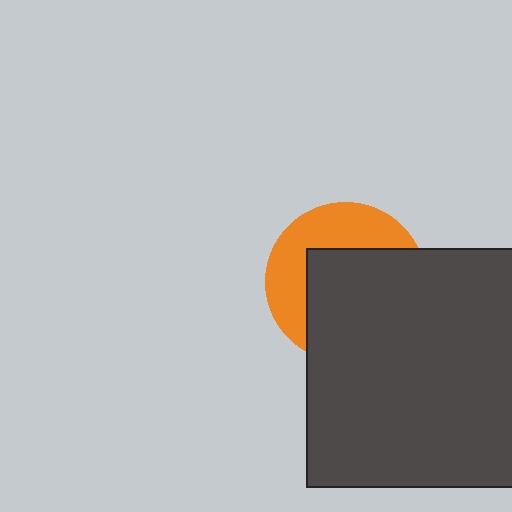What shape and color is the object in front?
The object in front is a dark gray square.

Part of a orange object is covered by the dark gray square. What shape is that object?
It is a circle.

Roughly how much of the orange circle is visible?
A small part of it is visible (roughly 40%).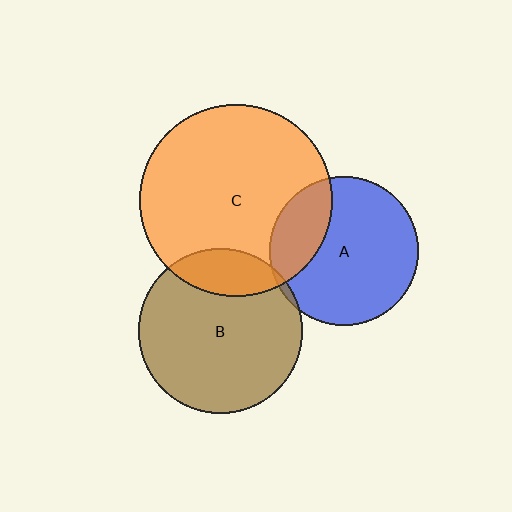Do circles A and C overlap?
Yes.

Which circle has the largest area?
Circle C (orange).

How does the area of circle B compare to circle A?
Approximately 1.2 times.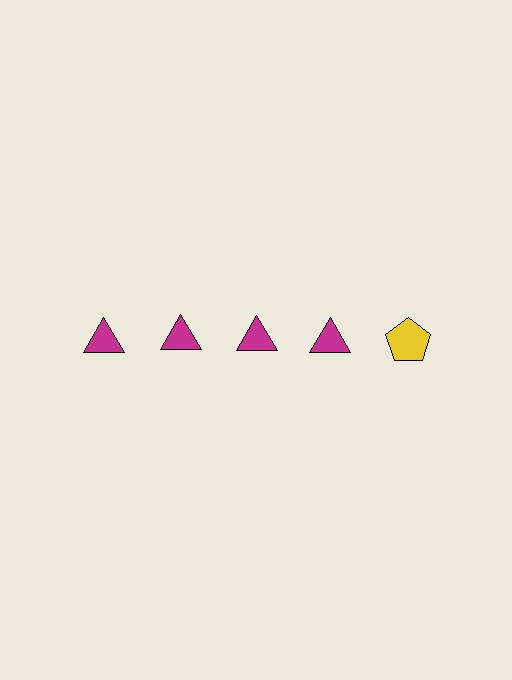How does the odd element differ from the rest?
It differs in both color (yellow instead of magenta) and shape (pentagon instead of triangle).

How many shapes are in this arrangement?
There are 5 shapes arranged in a grid pattern.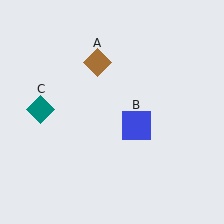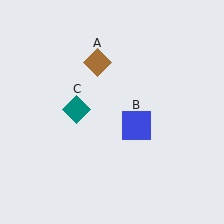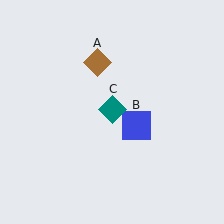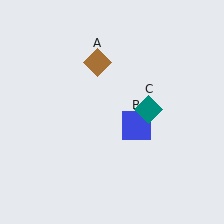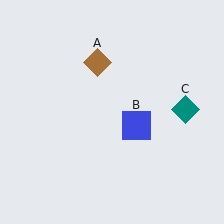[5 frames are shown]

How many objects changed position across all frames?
1 object changed position: teal diamond (object C).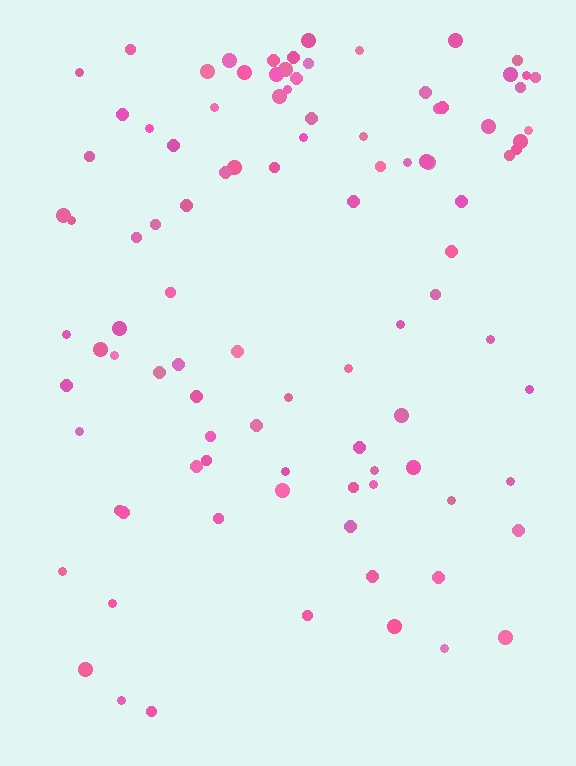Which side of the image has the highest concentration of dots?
The top.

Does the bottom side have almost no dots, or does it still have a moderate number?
Still a moderate number, just noticeably fewer than the top.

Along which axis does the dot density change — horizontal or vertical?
Vertical.